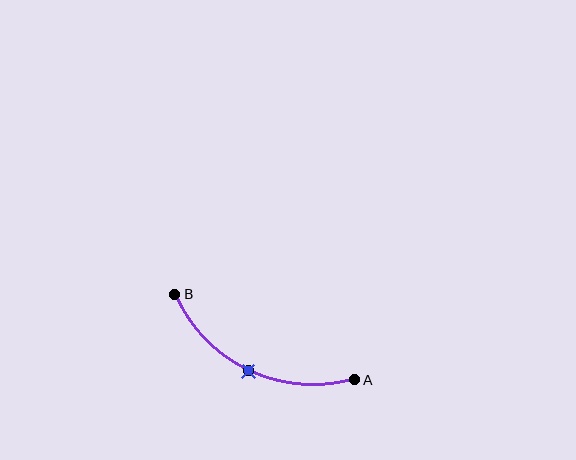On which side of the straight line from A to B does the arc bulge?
The arc bulges below the straight line connecting A and B.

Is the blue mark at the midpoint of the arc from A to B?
Yes. The blue mark lies on the arc at equal arc-length from both A and B — it is the arc midpoint.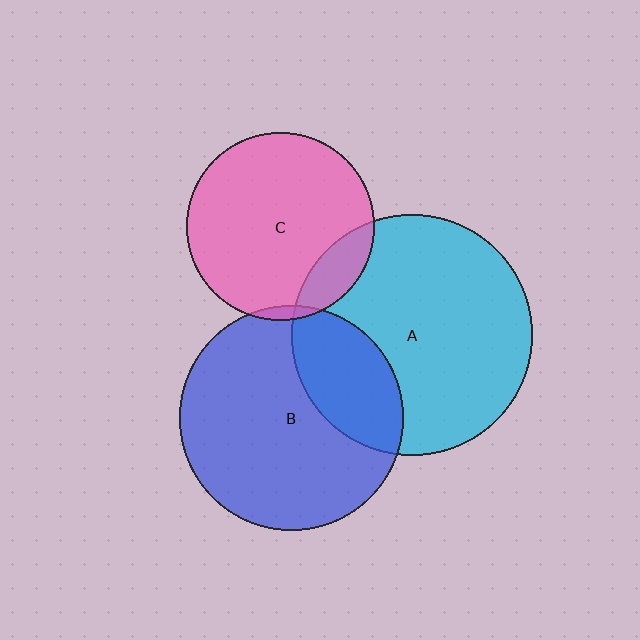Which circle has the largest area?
Circle A (cyan).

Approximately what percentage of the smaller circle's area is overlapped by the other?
Approximately 25%.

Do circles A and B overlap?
Yes.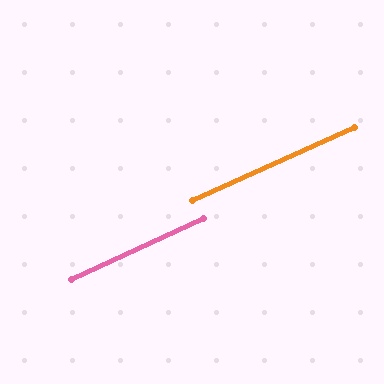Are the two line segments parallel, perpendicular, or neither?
Parallel — their directions differ by only 0.8°.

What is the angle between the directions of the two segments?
Approximately 1 degree.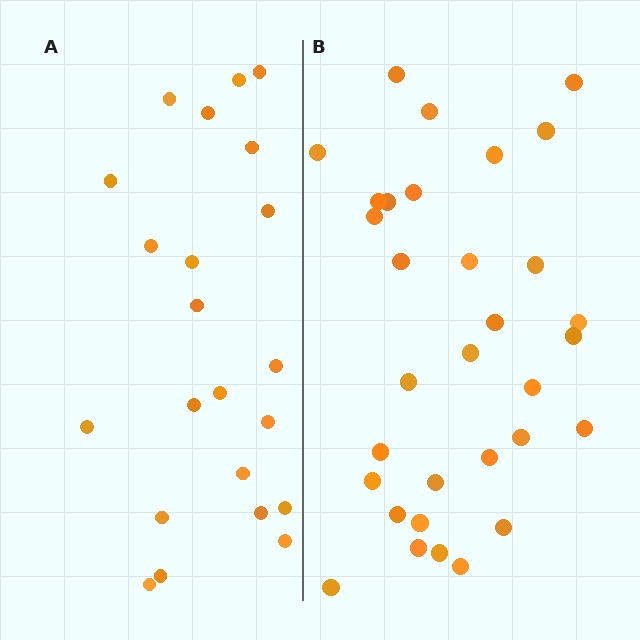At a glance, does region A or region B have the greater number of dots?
Region B (the right region) has more dots.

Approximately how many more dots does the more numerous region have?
Region B has roughly 10 or so more dots than region A.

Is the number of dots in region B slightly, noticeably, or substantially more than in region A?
Region B has substantially more. The ratio is roughly 1.5 to 1.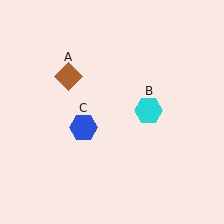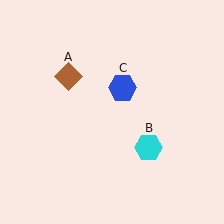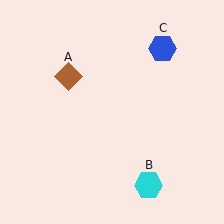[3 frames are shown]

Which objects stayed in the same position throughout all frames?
Brown diamond (object A) remained stationary.